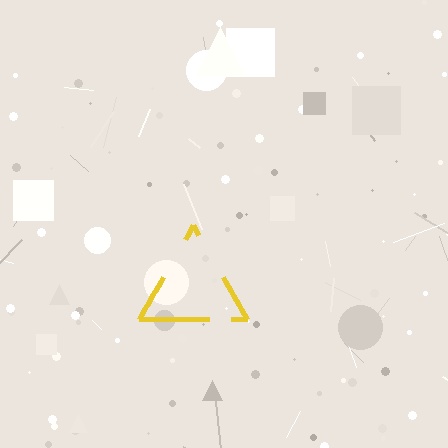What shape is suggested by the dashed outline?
The dashed outline suggests a triangle.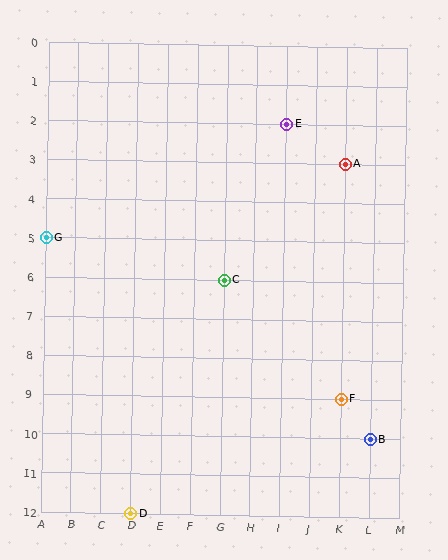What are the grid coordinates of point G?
Point G is at grid coordinates (A, 5).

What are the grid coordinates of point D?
Point D is at grid coordinates (D, 12).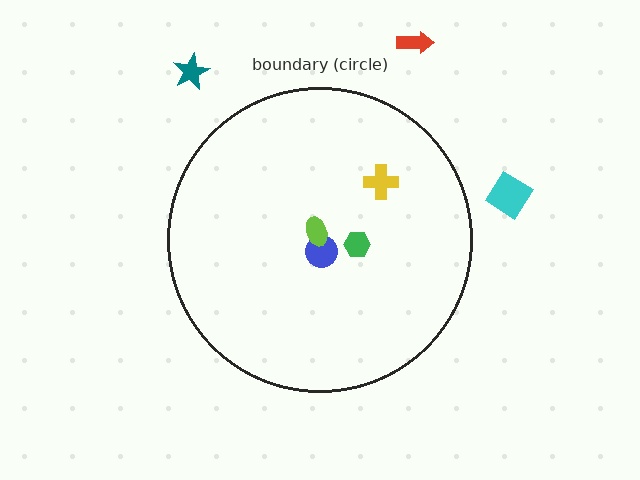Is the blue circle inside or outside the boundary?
Inside.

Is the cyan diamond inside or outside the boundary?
Outside.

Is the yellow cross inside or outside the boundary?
Inside.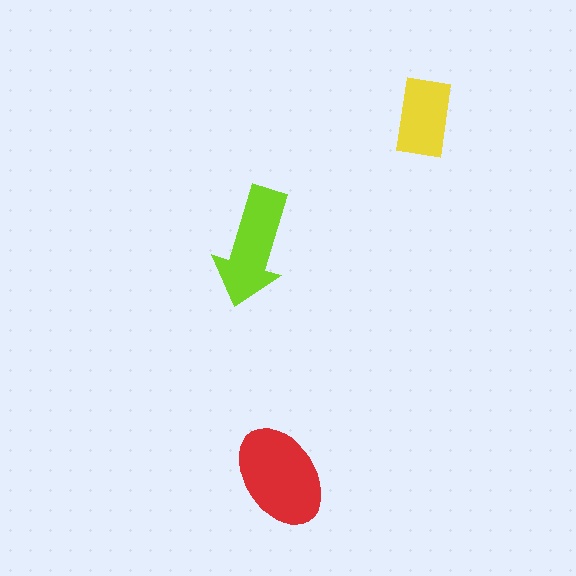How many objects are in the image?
There are 3 objects in the image.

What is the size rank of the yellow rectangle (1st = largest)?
3rd.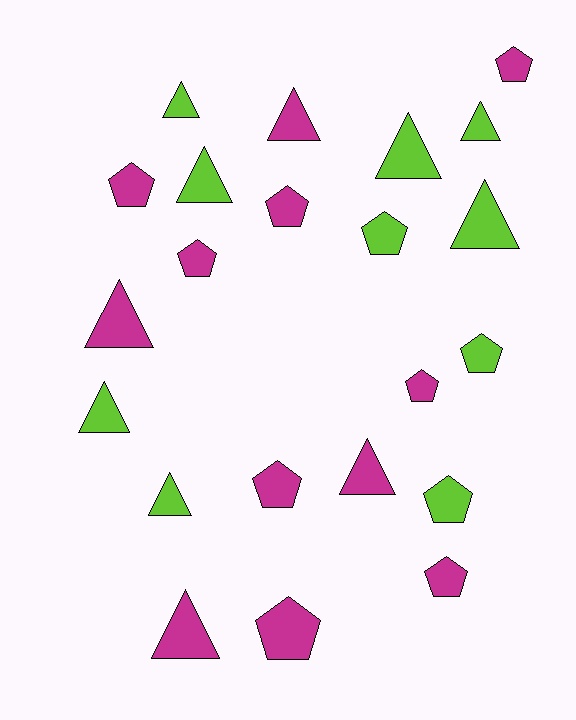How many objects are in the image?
There are 22 objects.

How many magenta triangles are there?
There are 4 magenta triangles.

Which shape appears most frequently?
Pentagon, with 11 objects.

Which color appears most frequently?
Magenta, with 12 objects.